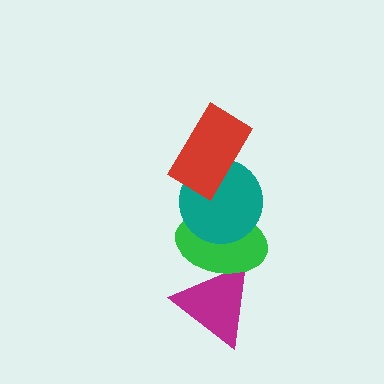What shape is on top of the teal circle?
The red rectangle is on top of the teal circle.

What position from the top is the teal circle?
The teal circle is 2nd from the top.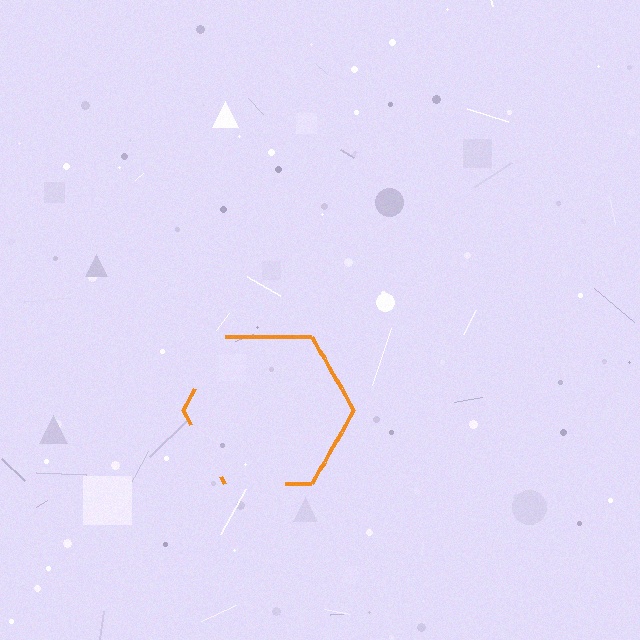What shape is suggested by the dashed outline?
The dashed outline suggests a hexagon.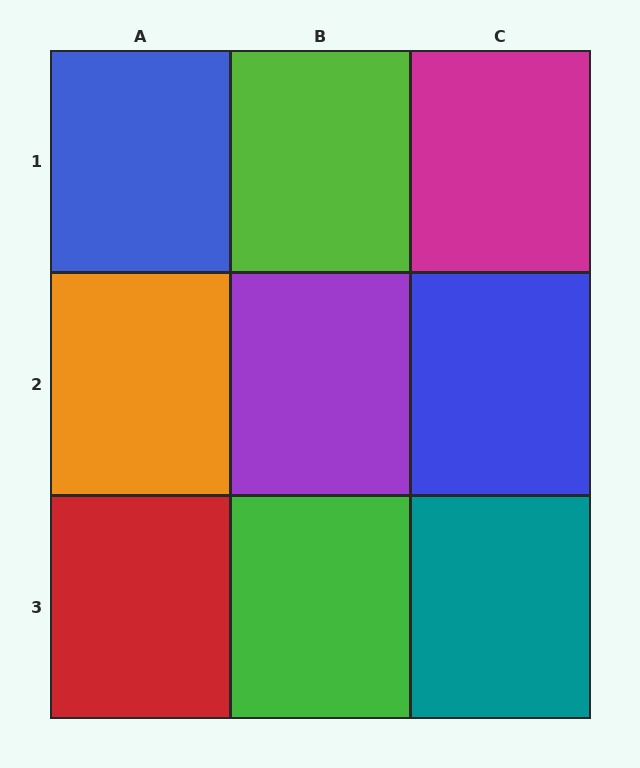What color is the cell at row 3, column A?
Red.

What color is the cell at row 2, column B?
Purple.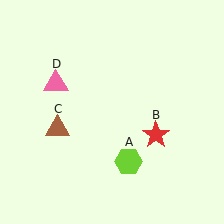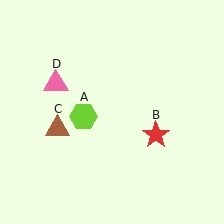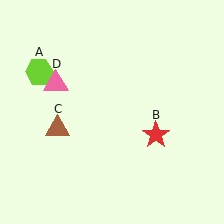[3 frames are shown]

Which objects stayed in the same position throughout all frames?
Red star (object B) and brown triangle (object C) and pink triangle (object D) remained stationary.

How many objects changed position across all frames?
1 object changed position: lime hexagon (object A).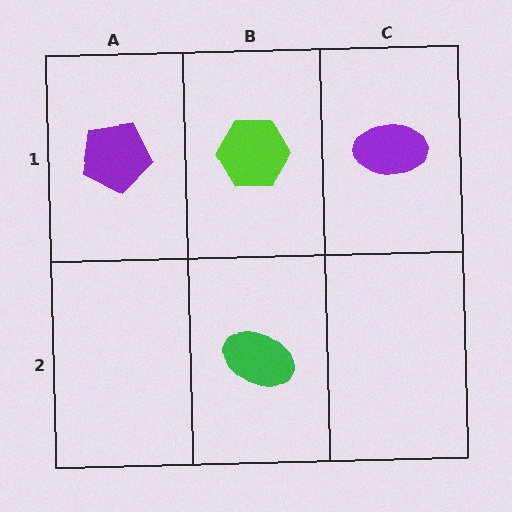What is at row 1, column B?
A lime hexagon.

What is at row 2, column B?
A green ellipse.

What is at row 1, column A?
A purple pentagon.